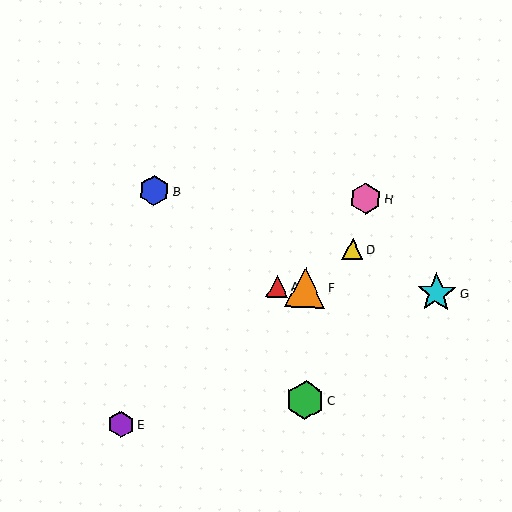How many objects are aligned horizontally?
3 objects (A, F, G) are aligned horizontally.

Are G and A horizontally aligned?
Yes, both are at y≈293.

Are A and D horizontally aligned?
No, A is at y≈286 and D is at y≈249.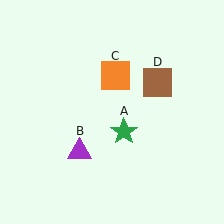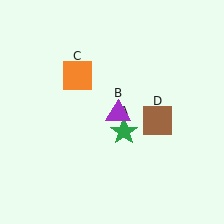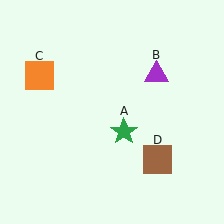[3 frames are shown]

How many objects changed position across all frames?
3 objects changed position: purple triangle (object B), orange square (object C), brown square (object D).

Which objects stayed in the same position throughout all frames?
Green star (object A) remained stationary.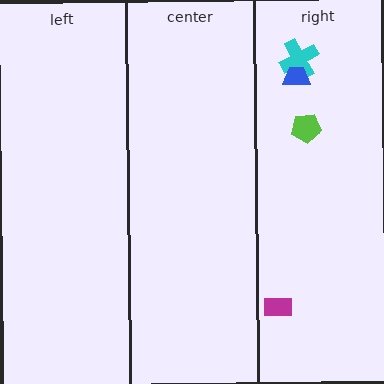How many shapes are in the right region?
4.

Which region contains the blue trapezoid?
The right region.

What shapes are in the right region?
The lime pentagon, the cyan cross, the magenta rectangle, the blue trapezoid.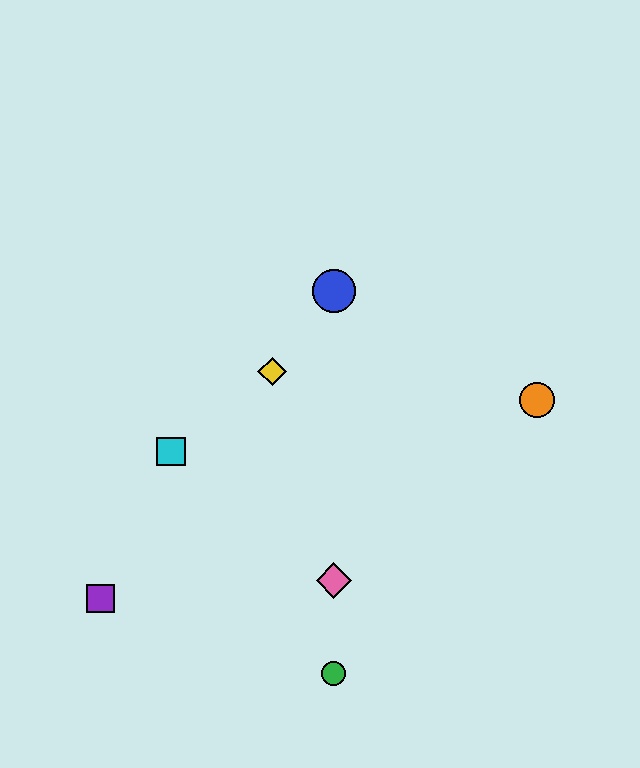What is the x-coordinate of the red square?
The red square is at x≈334.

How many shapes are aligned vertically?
4 shapes (the red square, the blue circle, the green circle, the pink diamond) are aligned vertically.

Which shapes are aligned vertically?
The red square, the blue circle, the green circle, the pink diamond are aligned vertically.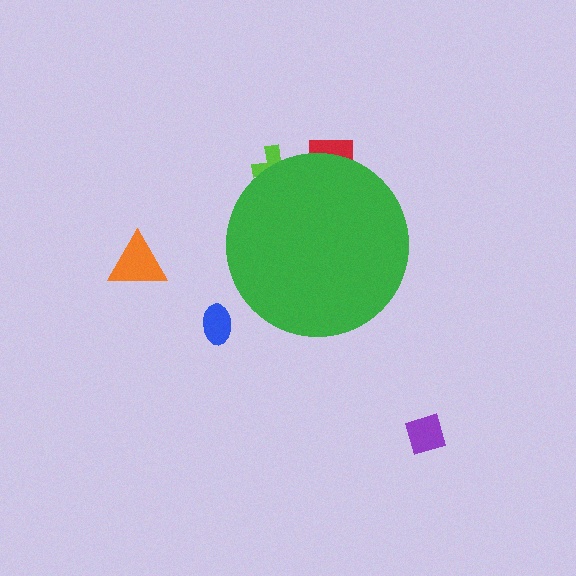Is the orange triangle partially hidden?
No, the orange triangle is fully visible.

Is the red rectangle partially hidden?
Yes, the red rectangle is partially hidden behind the green circle.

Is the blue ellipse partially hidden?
No, the blue ellipse is fully visible.